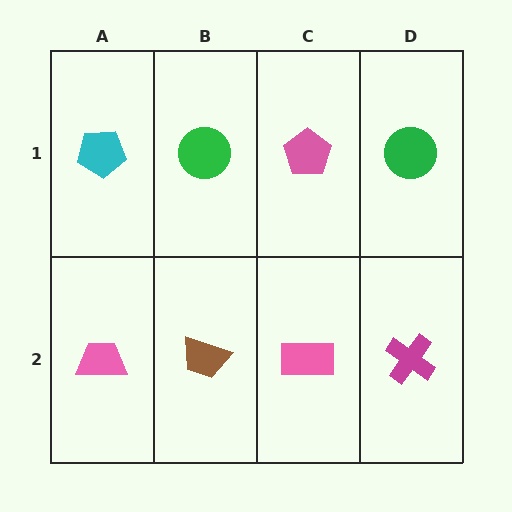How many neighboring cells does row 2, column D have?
2.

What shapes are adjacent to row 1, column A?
A pink trapezoid (row 2, column A), a green circle (row 1, column B).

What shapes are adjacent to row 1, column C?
A pink rectangle (row 2, column C), a green circle (row 1, column B), a green circle (row 1, column D).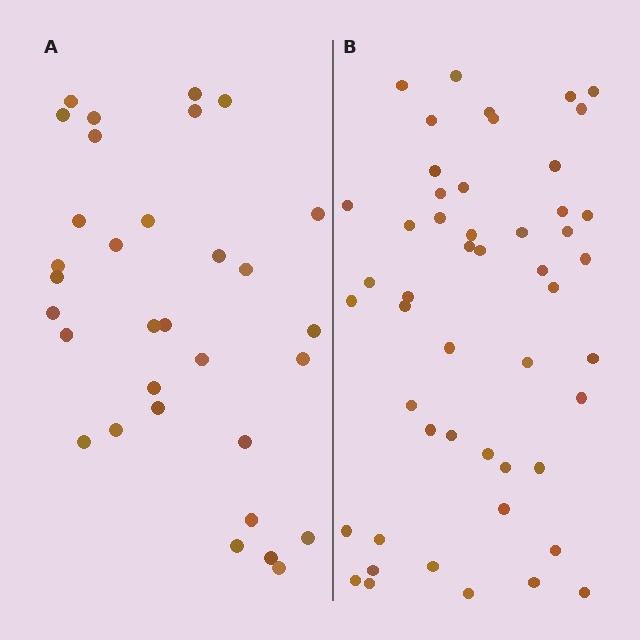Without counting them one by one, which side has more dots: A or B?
Region B (the right region) has more dots.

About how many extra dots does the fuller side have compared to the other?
Region B has approximately 20 more dots than region A.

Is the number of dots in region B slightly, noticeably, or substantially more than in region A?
Region B has substantially more. The ratio is roughly 1.6 to 1.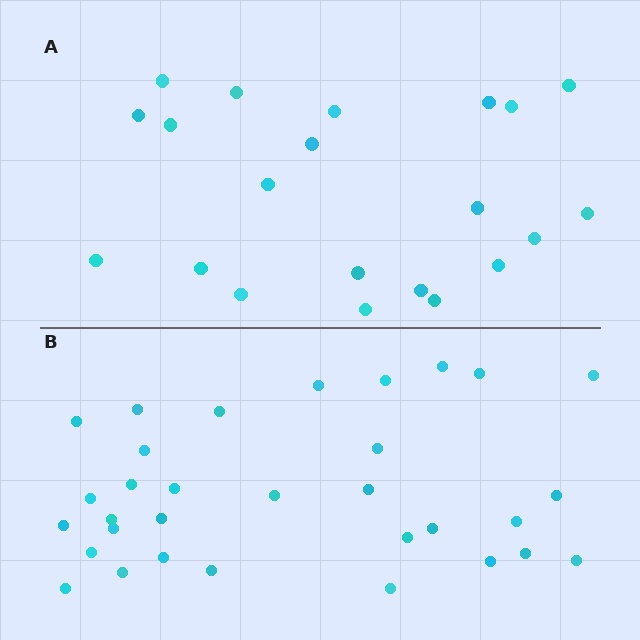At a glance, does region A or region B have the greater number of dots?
Region B (the bottom region) has more dots.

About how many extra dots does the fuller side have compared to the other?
Region B has roughly 12 or so more dots than region A.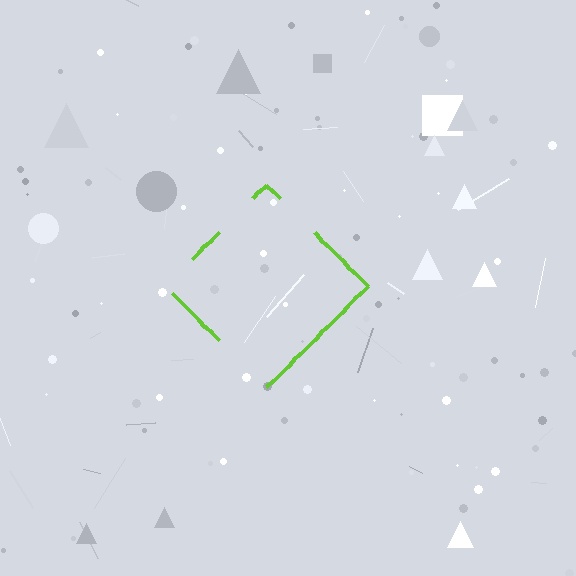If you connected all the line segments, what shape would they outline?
They would outline a diamond.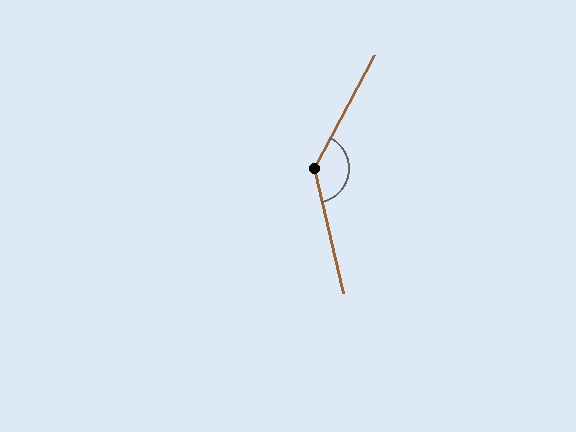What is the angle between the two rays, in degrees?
Approximately 139 degrees.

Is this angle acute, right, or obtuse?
It is obtuse.